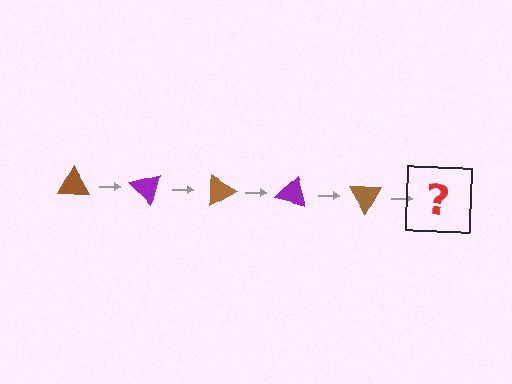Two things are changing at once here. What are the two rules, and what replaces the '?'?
The two rules are that it rotates 45 degrees each step and the color cycles through brown and purple. The '?' should be a purple triangle, rotated 225 degrees from the start.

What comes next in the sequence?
The next element should be a purple triangle, rotated 225 degrees from the start.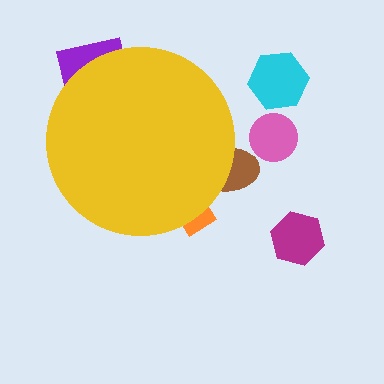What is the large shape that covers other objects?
A yellow circle.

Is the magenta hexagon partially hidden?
No, the magenta hexagon is fully visible.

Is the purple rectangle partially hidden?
Yes, the purple rectangle is partially hidden behind the yellow circle.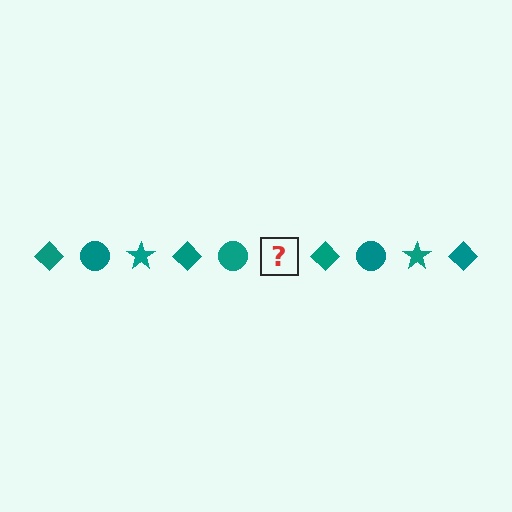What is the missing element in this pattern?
The missing element is a teal star.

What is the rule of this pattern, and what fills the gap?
The rule is that the pattern cycles through diamond, circle, star shapes in teal. The gap should be filled with a teal star.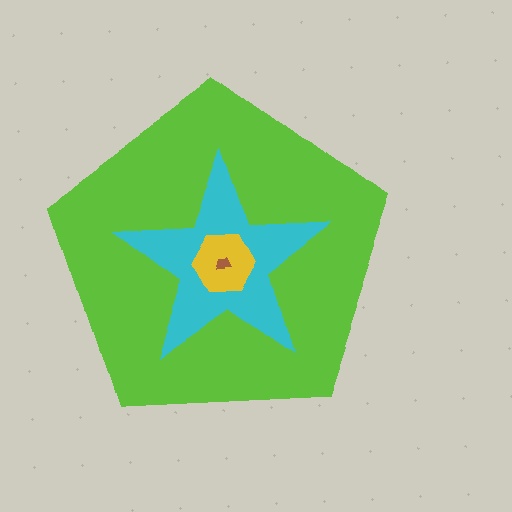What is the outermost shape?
The lime pentagon.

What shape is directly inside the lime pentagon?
The cyan star.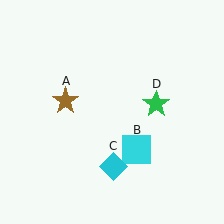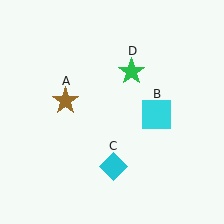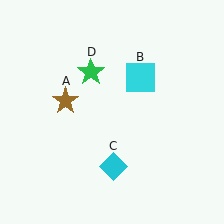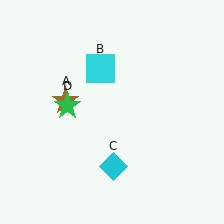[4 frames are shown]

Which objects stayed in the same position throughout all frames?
Brown star (object A) and cyan diamond (object C) remained stationary.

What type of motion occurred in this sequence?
The cyan square (object B), green star (object D) rotated counterclockwise around the center of the scene.